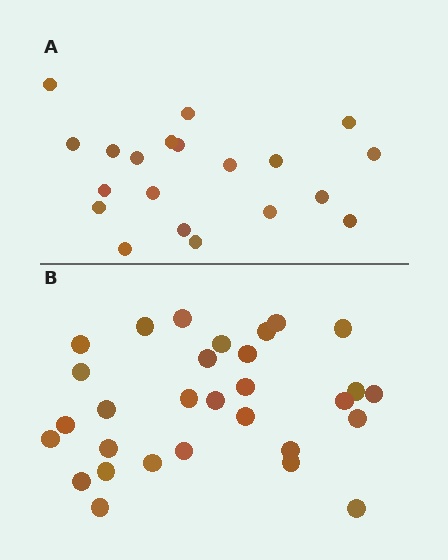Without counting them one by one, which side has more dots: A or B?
Region B (the bottom region) has more dots.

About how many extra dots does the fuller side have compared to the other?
Region B has roughly 10 or so more dots than region A.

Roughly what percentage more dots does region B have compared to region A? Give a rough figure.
About 50% more.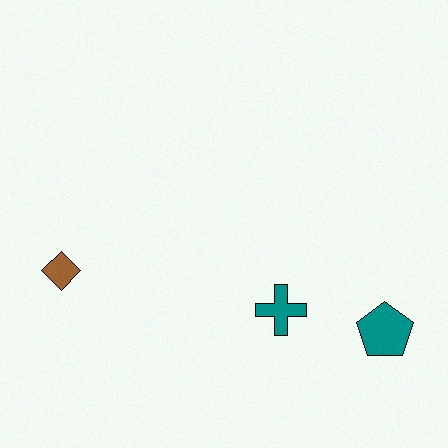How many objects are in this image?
There are 3 objects.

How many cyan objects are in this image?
There are no cyan objects.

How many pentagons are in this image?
There is 1 pentagon.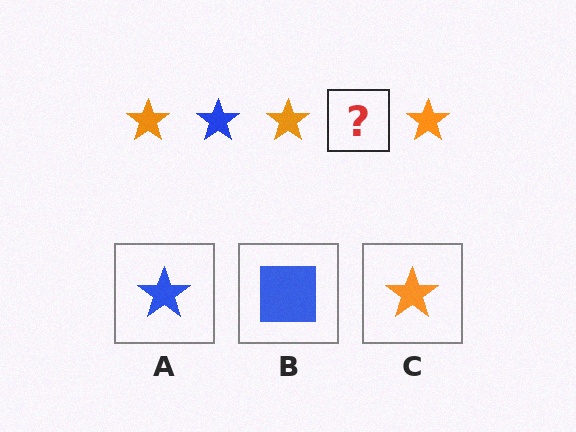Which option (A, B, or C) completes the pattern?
A.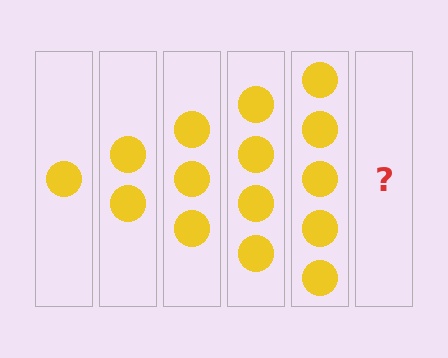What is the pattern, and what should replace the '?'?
The pattern is that each step adds one more circle. The '?' should be 6 circles.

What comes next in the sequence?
The next element should be 6 circles.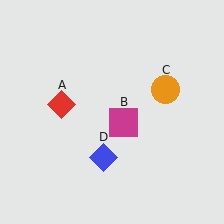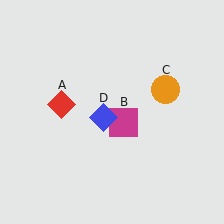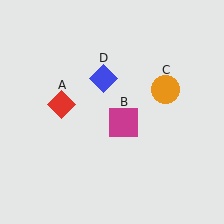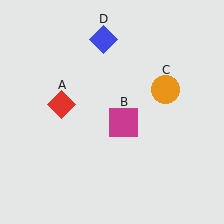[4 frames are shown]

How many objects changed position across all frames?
1 object changed position: blue diamond (object D).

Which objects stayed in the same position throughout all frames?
Red diamond (object A) and magenta square (object B) and orange circle (object C) remained stationary.